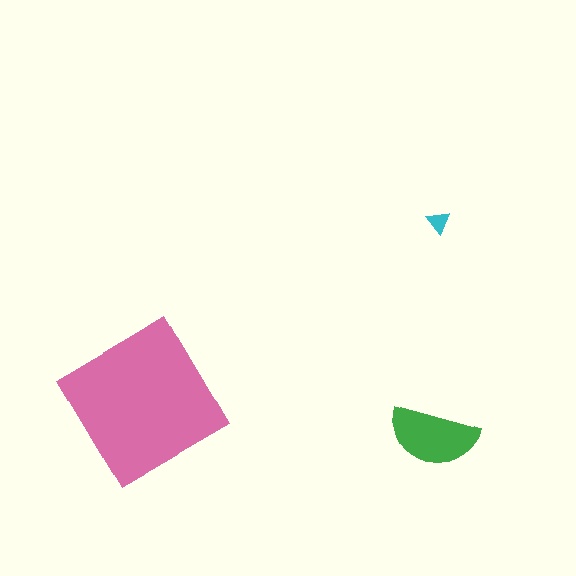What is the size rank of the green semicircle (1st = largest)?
2nd.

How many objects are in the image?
There are 3 objects in the image.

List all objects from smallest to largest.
The cyan triangle, the green semicircle, the pink diamond.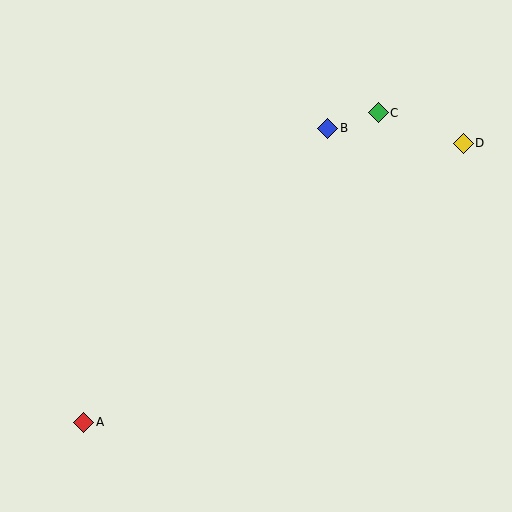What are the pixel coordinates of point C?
Point C is at (378, 113).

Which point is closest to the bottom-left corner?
Point A is closest to the bottom-left corner.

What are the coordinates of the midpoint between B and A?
The midpoint between B and A is at (206, 275).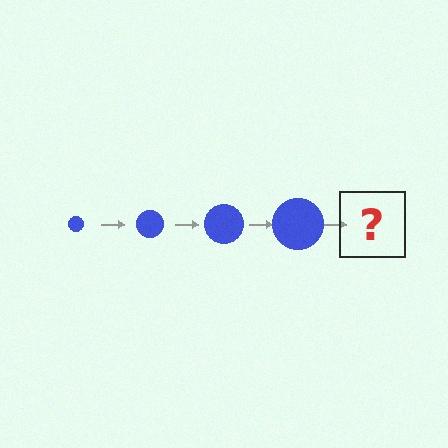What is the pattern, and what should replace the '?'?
The pattern is that the circle gets progressively larger each step. The '?' should be a blue circle, larger than the previous one.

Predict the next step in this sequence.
The next step is a blue circle, larger than the previous one.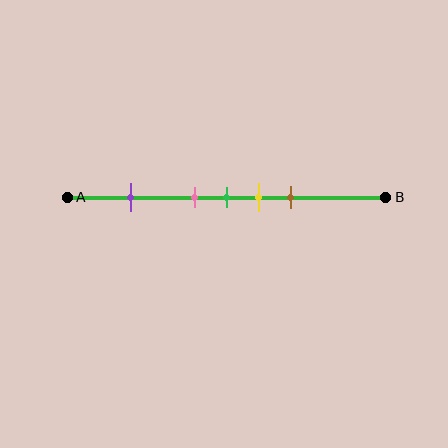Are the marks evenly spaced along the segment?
No, the marks are not evenly spaced.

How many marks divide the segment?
There are 5 marks dividing the segment.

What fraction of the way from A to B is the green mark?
The green mark is approximately 50% (0.5) of the way from A to B.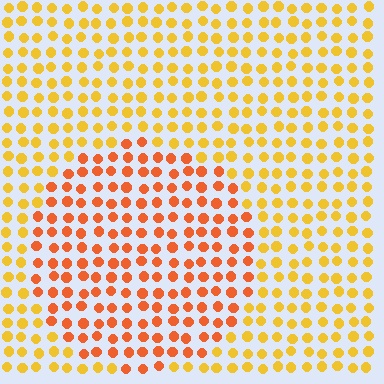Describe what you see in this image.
The image is filled with small yellow elements in a uniform arrangement. A circle-shaped region is visible where the elements are tinted to a slightly different hue, forming a subtle color boundary.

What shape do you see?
I see a circle.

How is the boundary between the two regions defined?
The boundary is defined purely by a slight shift in hue (about 31 degrees). Spacing, size, and orientation are identical on both sides.